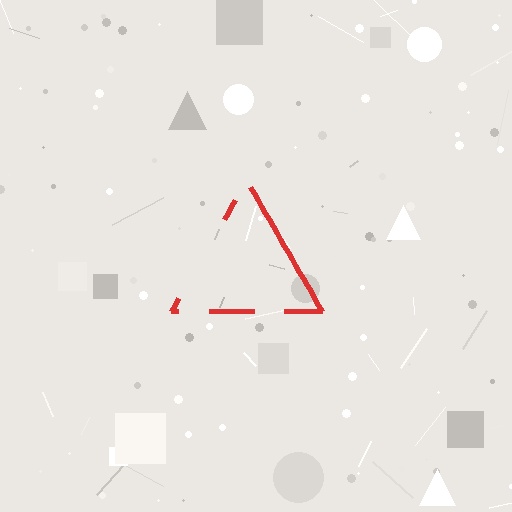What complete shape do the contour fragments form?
The contour fragments form a triangle.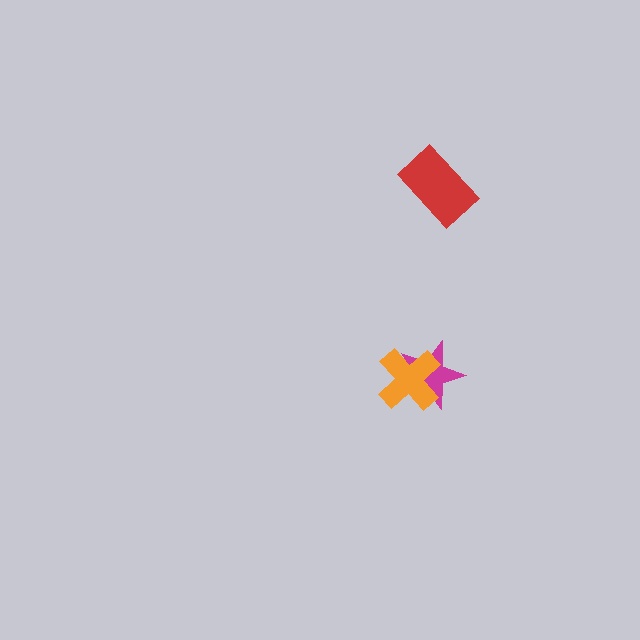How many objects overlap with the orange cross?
1 object overlaps with the orange cross.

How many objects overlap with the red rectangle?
0 objects overlap with the red rectangle.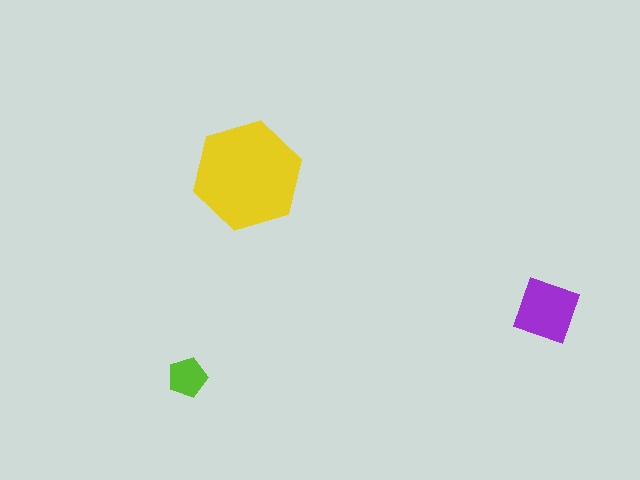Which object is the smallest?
The lime pentagon.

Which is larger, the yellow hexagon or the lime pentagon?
The yellow hexagon.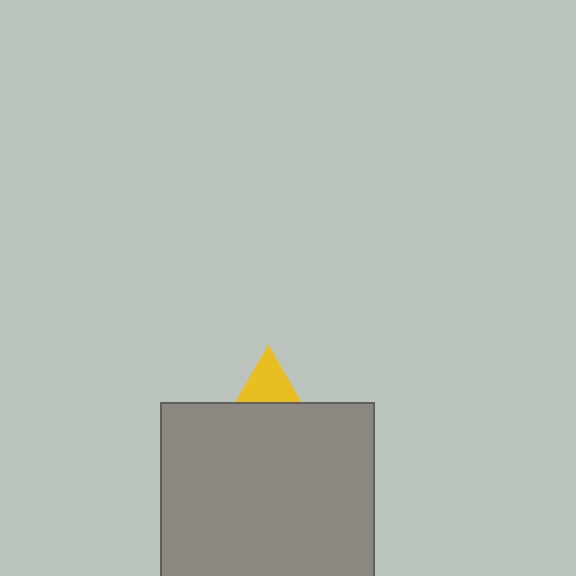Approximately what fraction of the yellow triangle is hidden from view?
Roughly 67% of the yellow triangle is hidden behind the gray rectangle.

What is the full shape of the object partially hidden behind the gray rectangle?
The partially hidden object is a yellow triangle.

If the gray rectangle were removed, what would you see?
You would see the complete yellow triangle.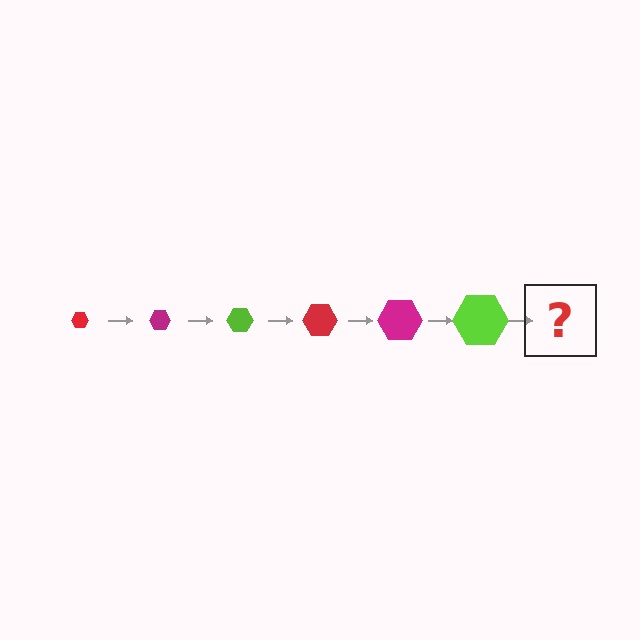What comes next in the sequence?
The next element should be a red hexagon, larger than the previous one.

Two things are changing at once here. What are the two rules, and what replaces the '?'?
The two rules are that the hexagon grows larger each step and the color cycles through red, magenta, and lime. The '?' should be a red hexagon, larger than the previous one.